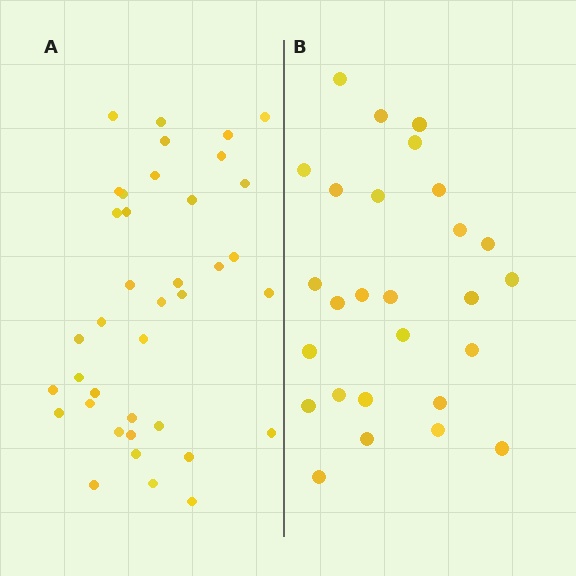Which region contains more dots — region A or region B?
Region A (the left region) has more dots.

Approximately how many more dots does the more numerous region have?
Region A has roughly 12 or so more dots than region B.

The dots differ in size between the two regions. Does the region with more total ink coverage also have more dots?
No. Region B has more total ink coverage because its dots are larger, but region A actually contains more individual dots. Total area can be misleading — the number of items is what matters here.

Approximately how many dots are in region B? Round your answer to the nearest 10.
About 30 dots. (The exact count is 27, which rounds to 30.)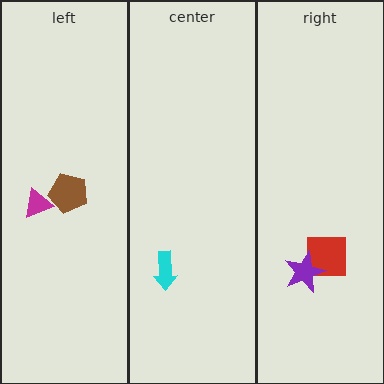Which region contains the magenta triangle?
The left region.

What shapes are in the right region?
The red square, the purple star.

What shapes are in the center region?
The cyan arrow.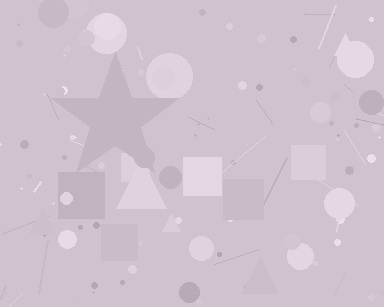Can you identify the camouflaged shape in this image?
The camouflaged shape is a star.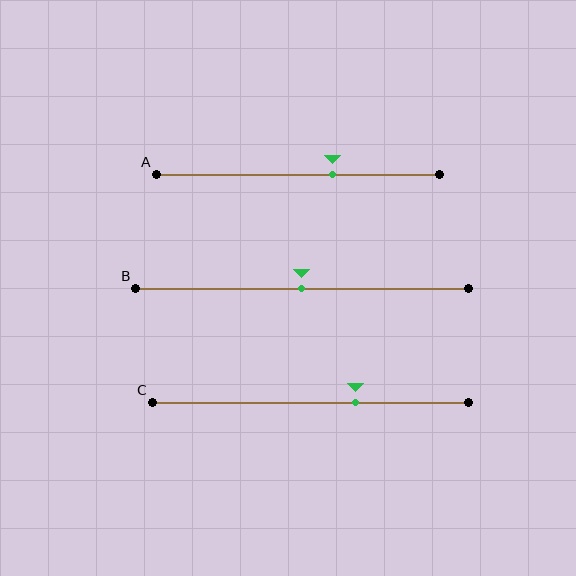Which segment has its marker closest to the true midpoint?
Segment B has its marker closest to the true midpoint.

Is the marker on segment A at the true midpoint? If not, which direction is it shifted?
No, the marker on segment A is shifted to the right by about 12% of the segment length.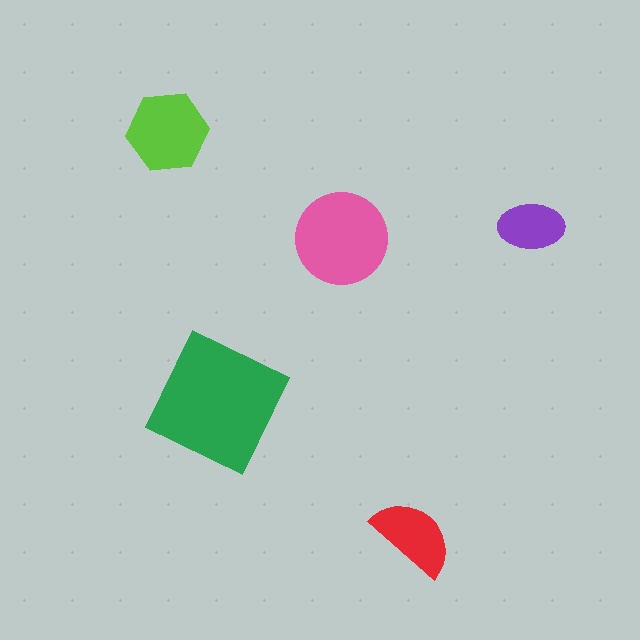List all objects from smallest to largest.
The purple ellipse, the red semicircle, the lime hexagon, the pink circle, the green square.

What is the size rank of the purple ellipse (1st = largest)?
5th.